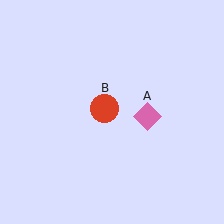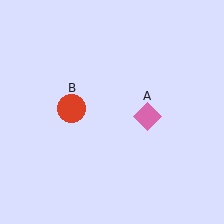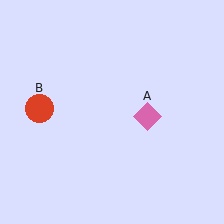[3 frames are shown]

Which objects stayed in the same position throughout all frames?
Pink diamond (object A) remained stationary.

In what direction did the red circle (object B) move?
The red circle (object B) moved left.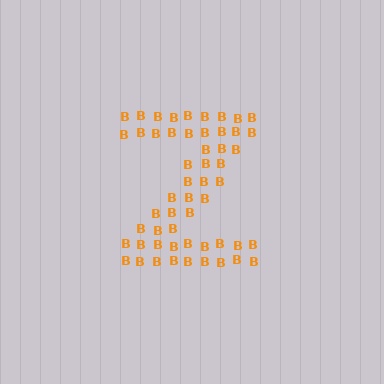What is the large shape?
The large shape is the letter Z.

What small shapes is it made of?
It is made of small letter B's.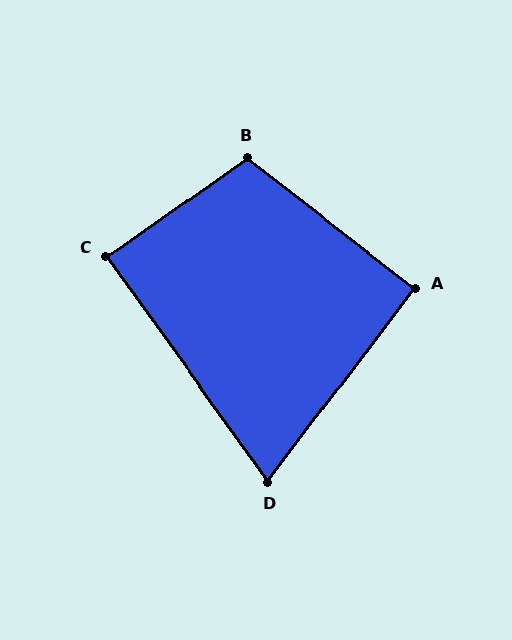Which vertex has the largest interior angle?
B, at approximately 107 degrees.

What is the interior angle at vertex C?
Approximately 90 degrees (approximately right).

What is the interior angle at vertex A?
Approximately 90 degrees (approximately right).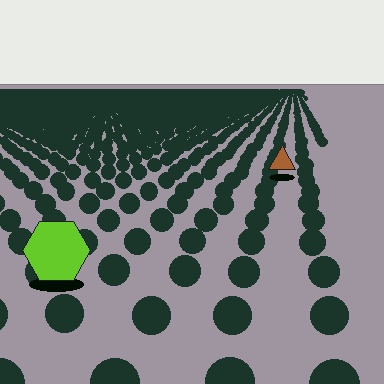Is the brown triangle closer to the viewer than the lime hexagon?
No. The lime hexagon is closer — you can tell from the texture gradient: the ground texture is coarser near it.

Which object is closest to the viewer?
The lime hexagon is closest. The texture marks near it are larger and more spread out.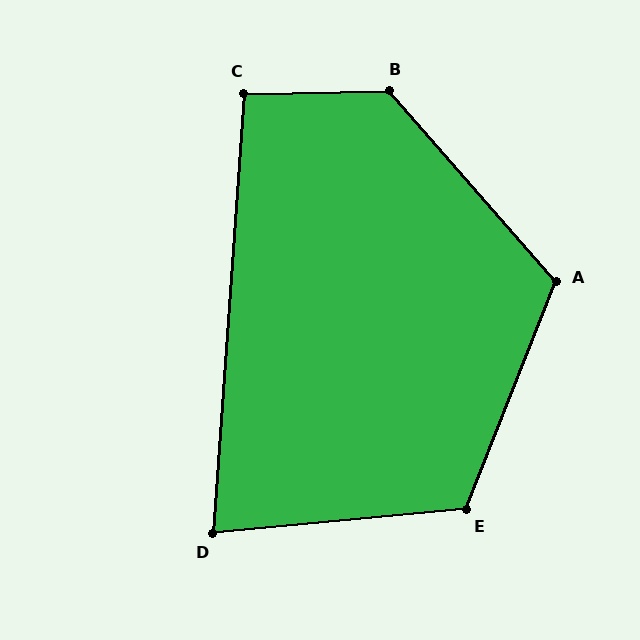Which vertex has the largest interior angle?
B, at approximately 130 degrees.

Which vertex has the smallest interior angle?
D, at approximately 80 degrees.